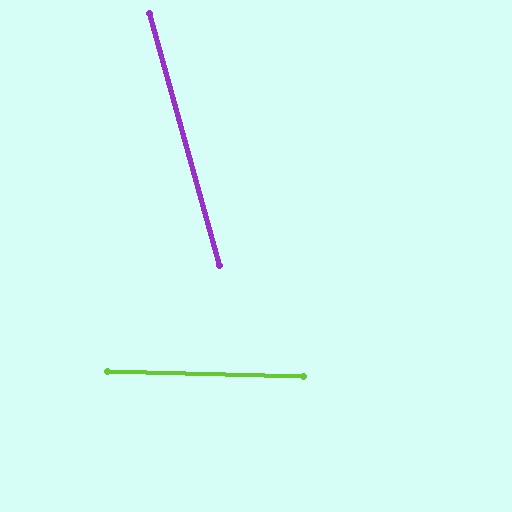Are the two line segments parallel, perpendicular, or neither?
Neither parallel nor perpendicular — they differ by about 73°.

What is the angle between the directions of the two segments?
Approximately 73 degrees.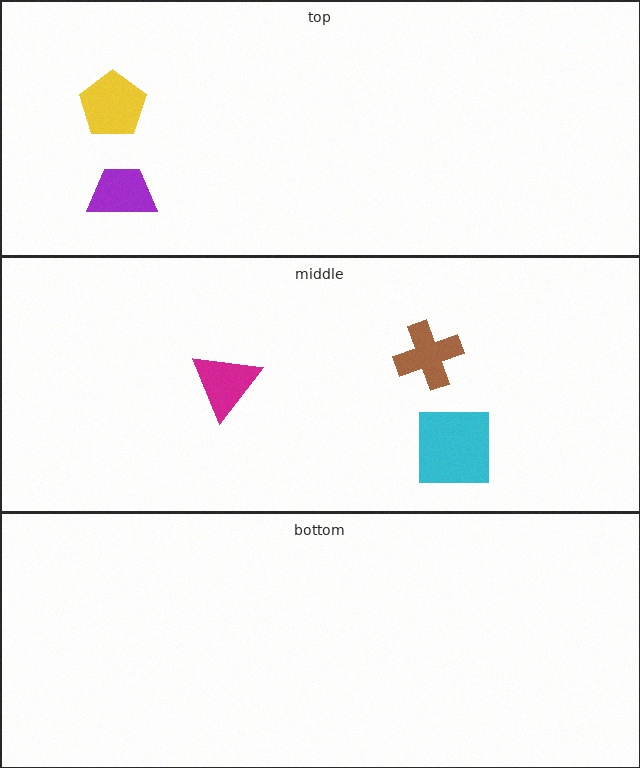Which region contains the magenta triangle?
The middle region.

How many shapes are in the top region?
2.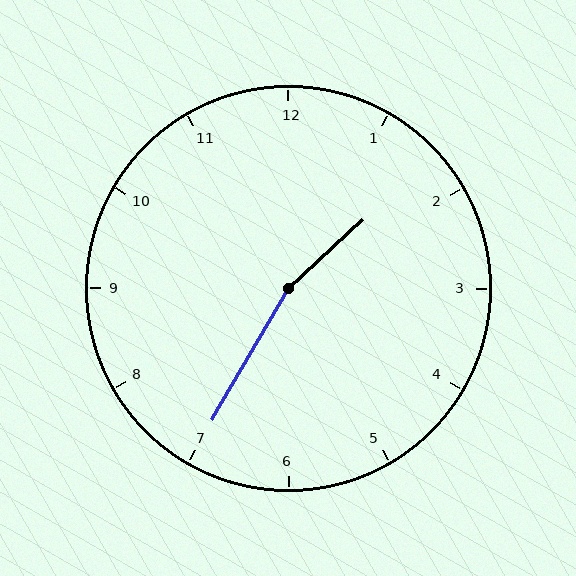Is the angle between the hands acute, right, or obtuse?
It is obtuse.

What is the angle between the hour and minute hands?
Approximately 162 degrees.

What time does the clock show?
1:35.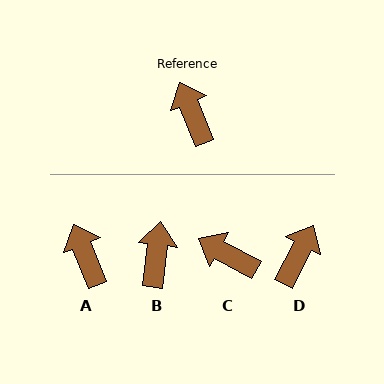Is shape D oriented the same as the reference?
No, it is off by about 49 degrees.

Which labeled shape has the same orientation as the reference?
A.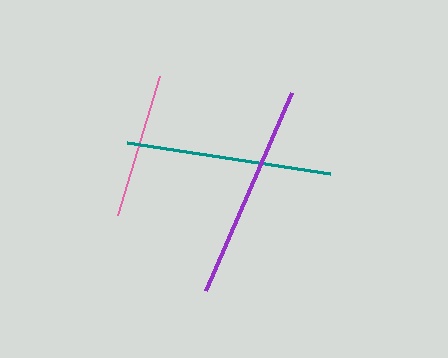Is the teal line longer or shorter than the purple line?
The purple line is longer than the teal line.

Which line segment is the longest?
The purple line is the longest at approximately 216 pixels.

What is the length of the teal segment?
The teal segment is approximately 205 pixels long.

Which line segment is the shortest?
The pink line is the shortest at approximately 144 pixels.